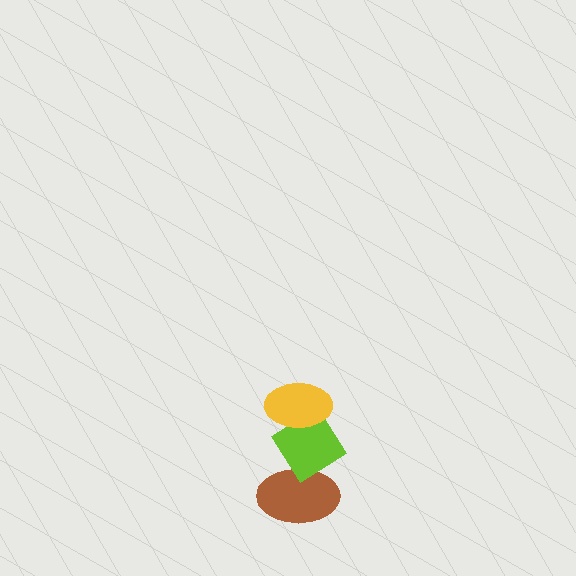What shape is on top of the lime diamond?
The yellow ellipse is on top of the lime diamond.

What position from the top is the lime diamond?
The lime diamond is 2nd from the top.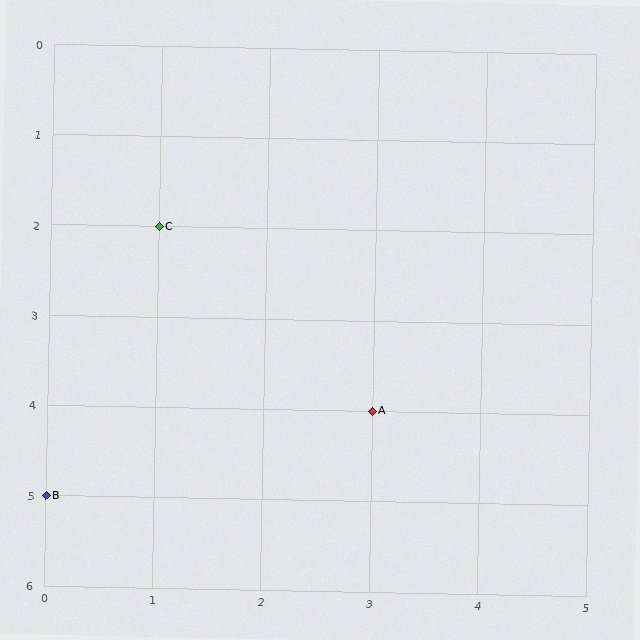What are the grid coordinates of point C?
Point C is at grid coordinates (1, 2).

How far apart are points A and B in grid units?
Points A and B are 3 columns and 1 row apart (about 3.2 grid units diagonally).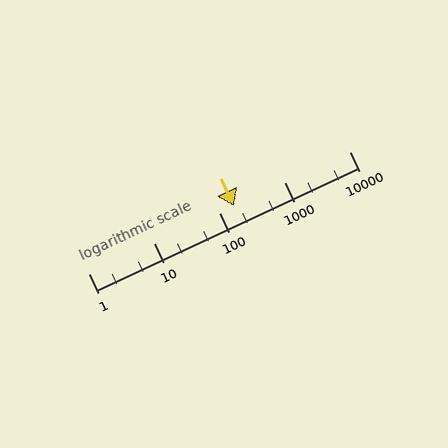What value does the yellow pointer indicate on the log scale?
The pointer indicates approximately 170.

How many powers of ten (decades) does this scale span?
The scale spans 4 decades, from 1 to 10000.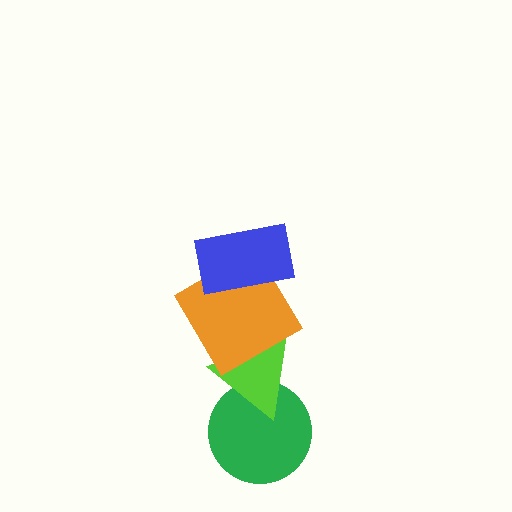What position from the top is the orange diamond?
The orange diamond is 2nd from the top.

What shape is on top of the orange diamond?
The blue rectangle is on top of the orange diamond.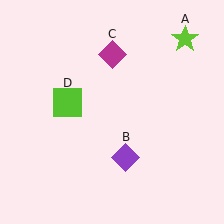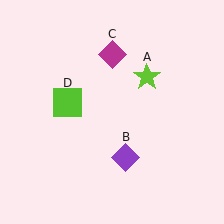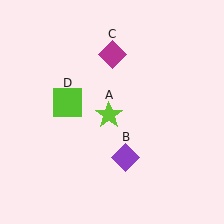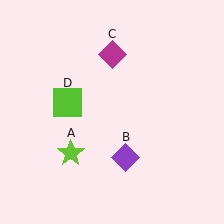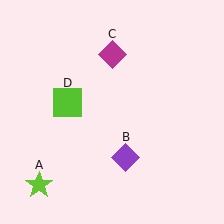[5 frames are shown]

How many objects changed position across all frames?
1 object changed position: lime star (object A).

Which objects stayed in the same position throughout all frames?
Purple diamond (object B) and magenta diamond (object C) and lime square (object D) remained stationary.